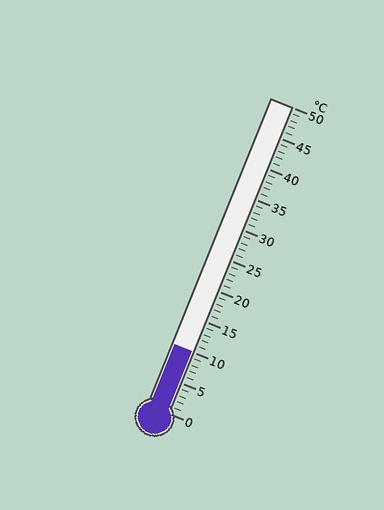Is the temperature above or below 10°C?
The temperature is at 10°C.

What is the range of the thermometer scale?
The thermometer scale ranges from 0°C to 50°C.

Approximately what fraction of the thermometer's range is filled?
The thermometer is filled to approximately 20% of its range.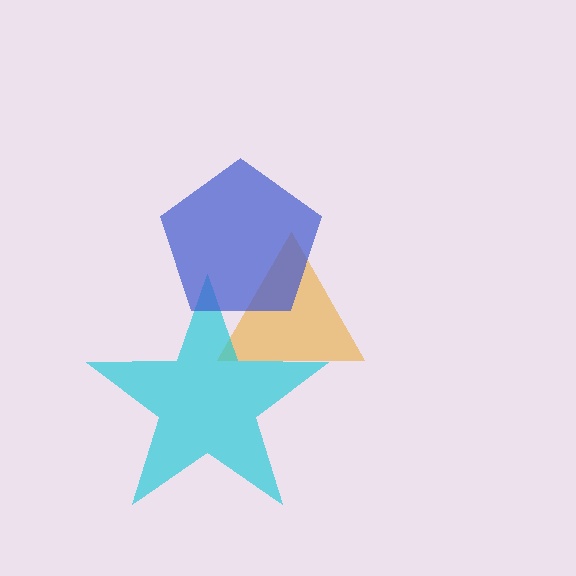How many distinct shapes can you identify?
There are 3 distinct shapes: an orange triangle, a cyan star, a blue pentagon.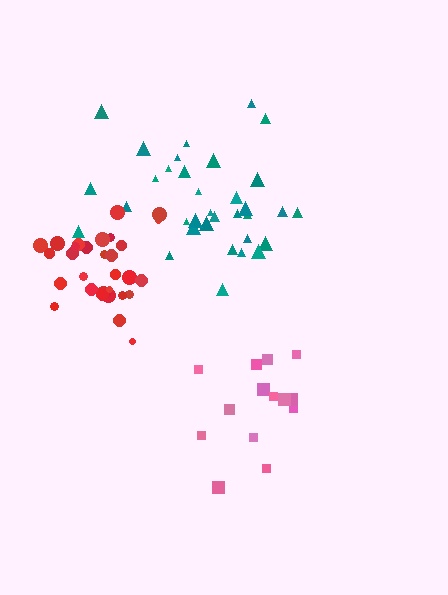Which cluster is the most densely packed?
Red.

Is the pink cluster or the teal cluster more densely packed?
Teal.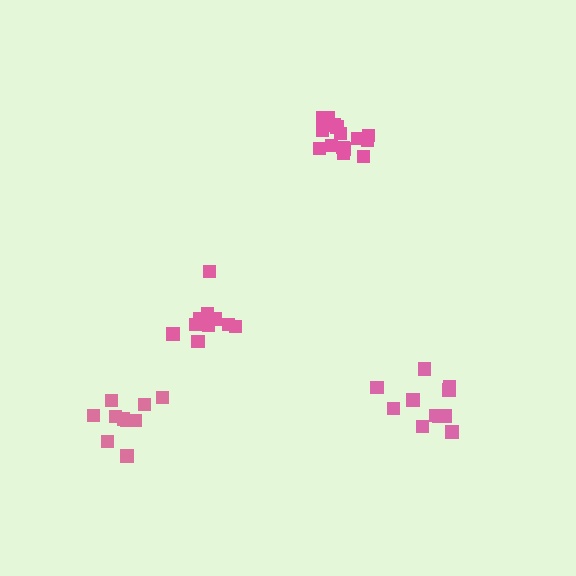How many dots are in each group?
Group 1: 11 dots, Group 2: 10 dots, Group 3: 15 dots, Group 4: 10 dots (46 total).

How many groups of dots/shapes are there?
There are 4 groups.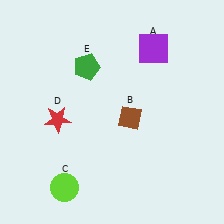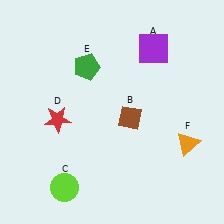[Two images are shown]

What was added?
An orange triangle (F) was added in Image 2.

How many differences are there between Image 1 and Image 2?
There is 1 difference between the two images.